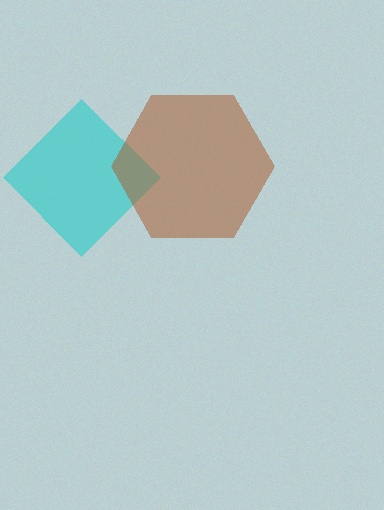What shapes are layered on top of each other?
The layered shapes are: a cyan diamond, a brown hexagon.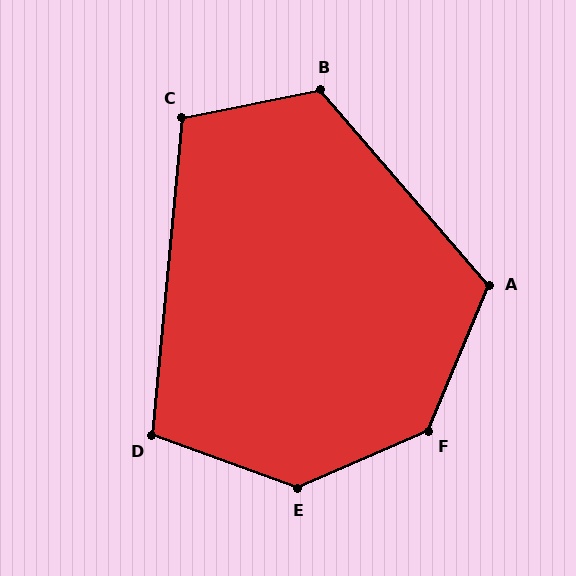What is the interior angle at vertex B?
Approximately 119 degrees (obtuse).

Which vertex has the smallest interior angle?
D, at approximately 105 degrees.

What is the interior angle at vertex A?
Approximately 117 degrees (obtuse).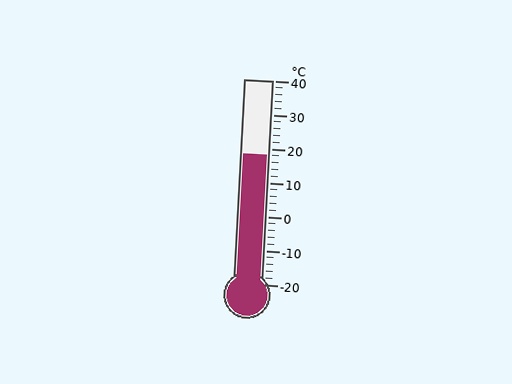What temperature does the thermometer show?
The thermometer shows approximately 18°C.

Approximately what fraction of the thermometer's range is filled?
The thermometer is filled to approximately 65% of its range.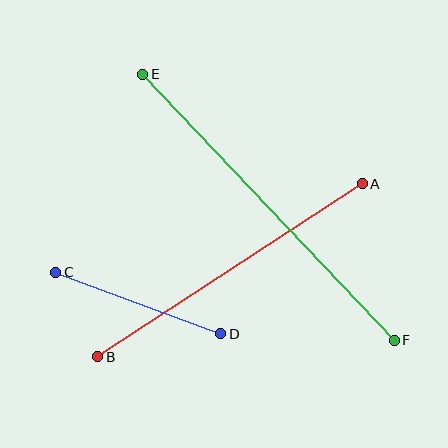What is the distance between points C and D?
The distance is approximately 176 pixels.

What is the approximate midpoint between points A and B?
The midpoint is at approximately (230, 270) pixels.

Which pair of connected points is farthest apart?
Points E and F are farthest apart.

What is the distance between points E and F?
The distance is approximately 366 pixels.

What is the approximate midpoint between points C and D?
The midpoint is at approximately (138, 303) pixels.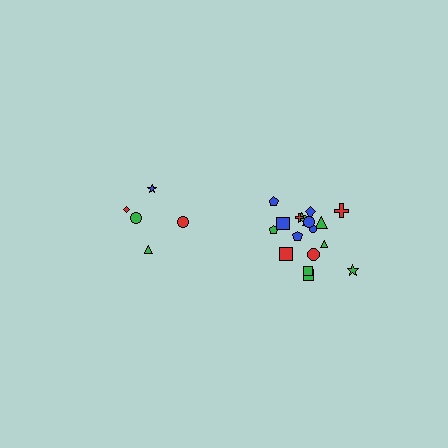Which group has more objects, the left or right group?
The right group.